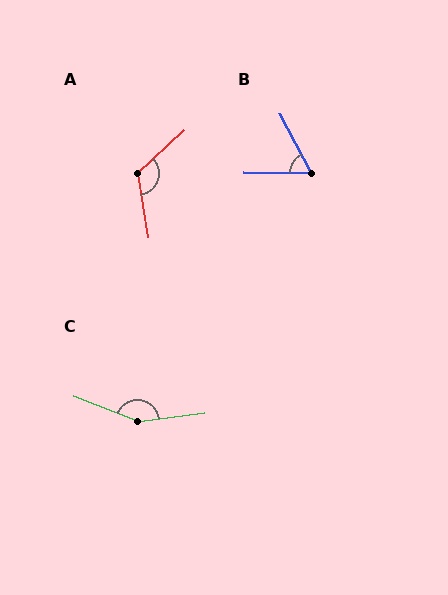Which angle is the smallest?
B, at approximately 61 degrees.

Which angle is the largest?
C, at approximately 151 degrees.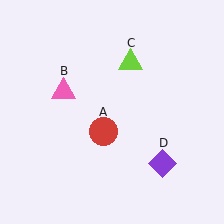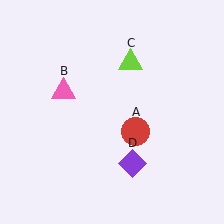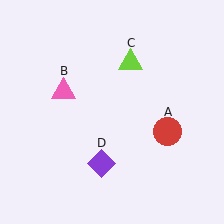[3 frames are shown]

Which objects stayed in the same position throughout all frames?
Pink triangle (object B) and lime triangle (object C) remained stationary.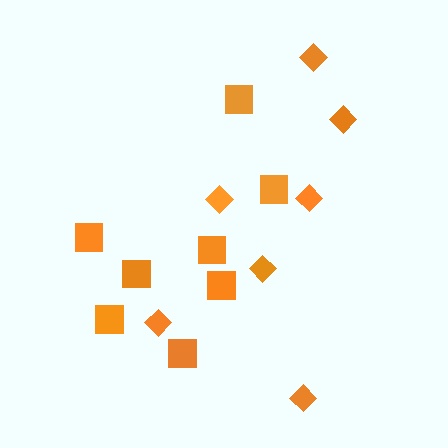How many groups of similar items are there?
There are 2 groups: one group of diamonds (7) and one group of squares (8).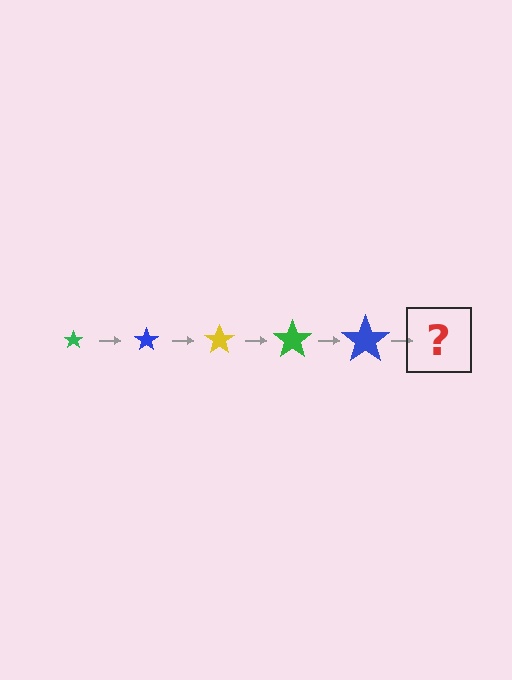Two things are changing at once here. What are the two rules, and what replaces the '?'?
The two rules are that the star grows larger each step and the color cycles through green, blue, and yellow. The '?' should be a yellow star, larger than the previous one.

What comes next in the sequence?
The next element should be a yellow star, larger than the previous one.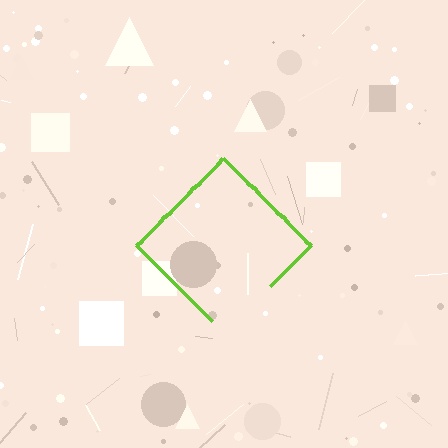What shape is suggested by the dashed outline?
The dashed outline suggests a diamond.